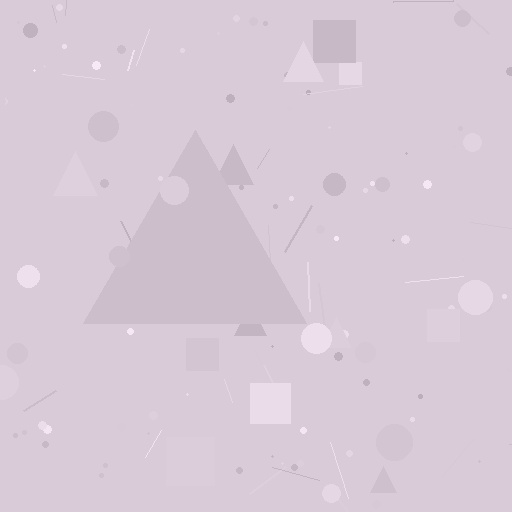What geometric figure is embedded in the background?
A triangle is embedded in the background.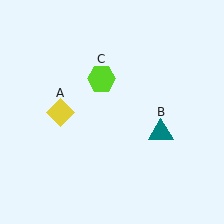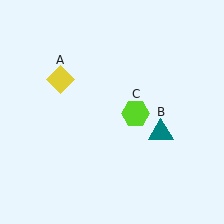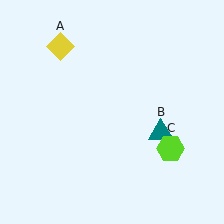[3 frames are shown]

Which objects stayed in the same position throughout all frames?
Teal triangle (object B) remained stationary.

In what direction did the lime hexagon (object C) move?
The lime hexagon (object C) moved down and to the right.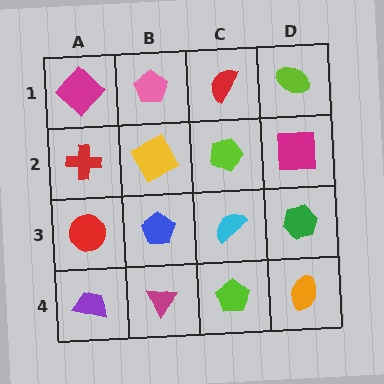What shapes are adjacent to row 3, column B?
A yellow square (row 2, column B), a magenta triangle (row 4, column B), a red circle (row 3, column A), a cyan semicircle (row 3, column C).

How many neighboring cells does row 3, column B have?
4.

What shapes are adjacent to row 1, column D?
A magenta square (row 2, column D), a red semicircle (row 1, column C).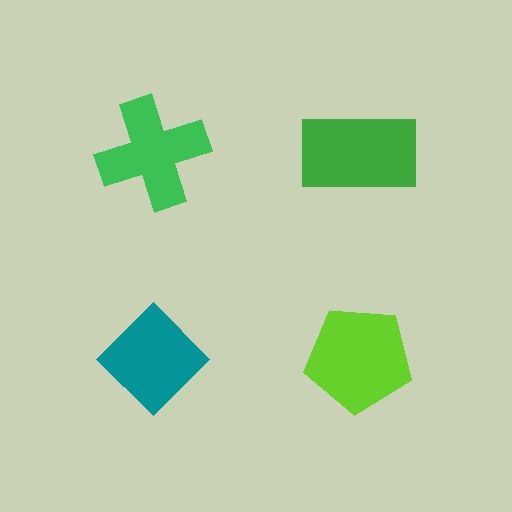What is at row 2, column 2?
A lime pentagon.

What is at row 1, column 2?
A green rectangle.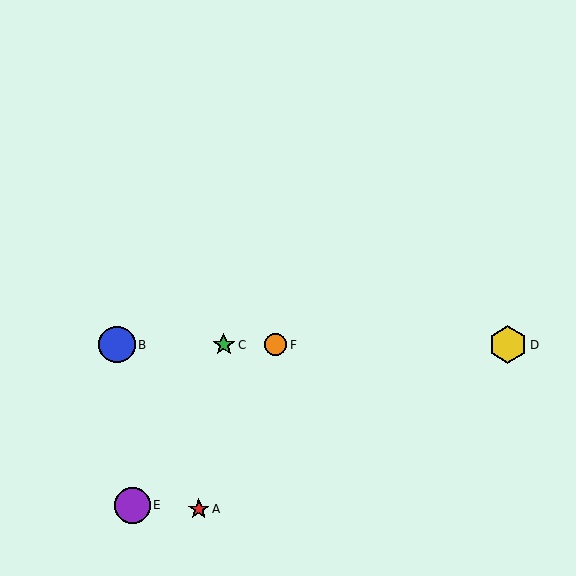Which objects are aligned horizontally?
Objects B, C, D, F are aligned horizontally.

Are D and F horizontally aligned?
Yes, both are at y≈345.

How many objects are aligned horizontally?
4 objects (B, C, D, F) are aligned horizontally.